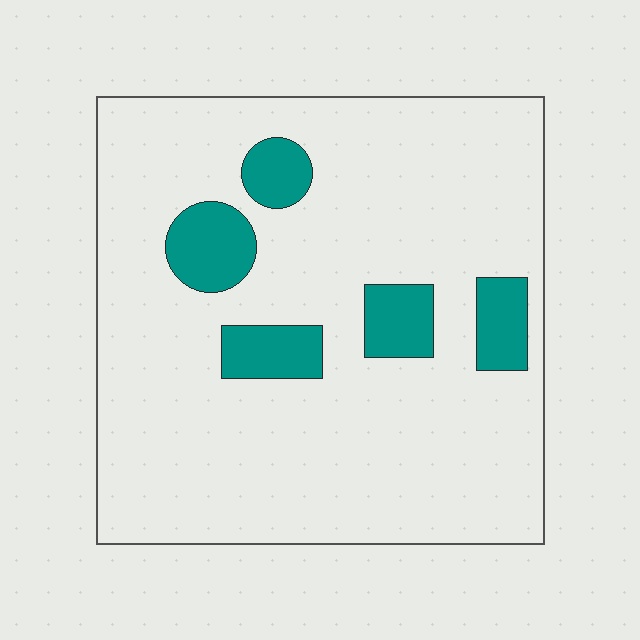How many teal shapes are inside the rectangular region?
5.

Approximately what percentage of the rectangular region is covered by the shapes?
Approximately 15%.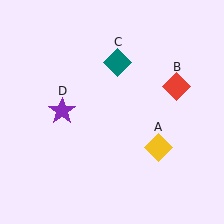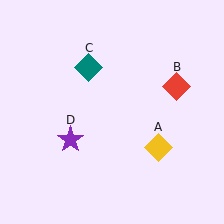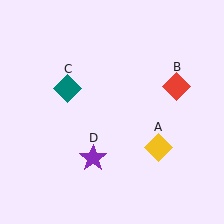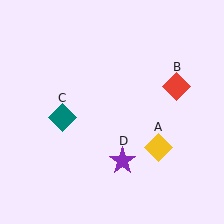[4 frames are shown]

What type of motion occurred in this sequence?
The teal diamond (object C), purple star (object D) rotated counterclockwise around the center of the scene.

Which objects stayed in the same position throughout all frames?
Yellow diamond (object A) and red diamond (object B) remained stationary.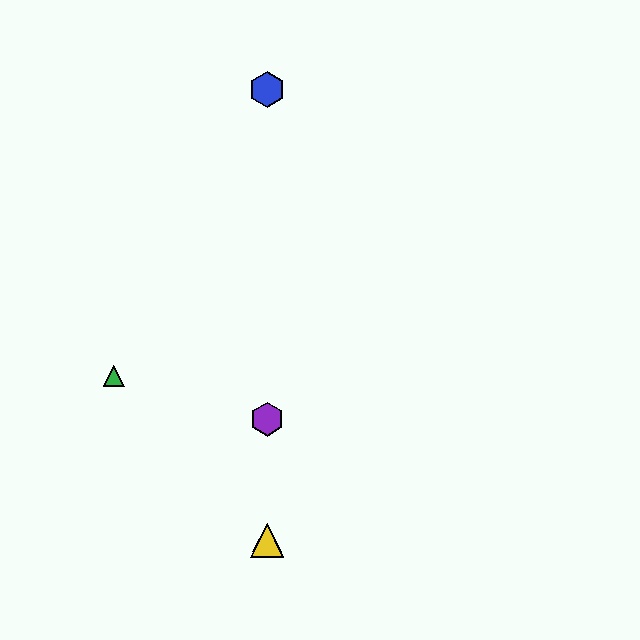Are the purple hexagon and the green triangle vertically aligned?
No, the purple hexagon is at x≈267 and the green triangle is at x≈114.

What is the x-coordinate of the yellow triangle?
The yellow triangle is at x≈267.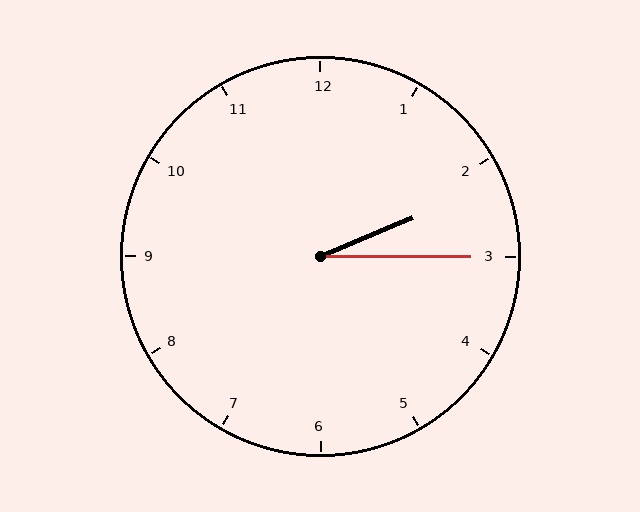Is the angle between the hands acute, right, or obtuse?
It is acute.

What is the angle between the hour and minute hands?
Approximately 22 degrees.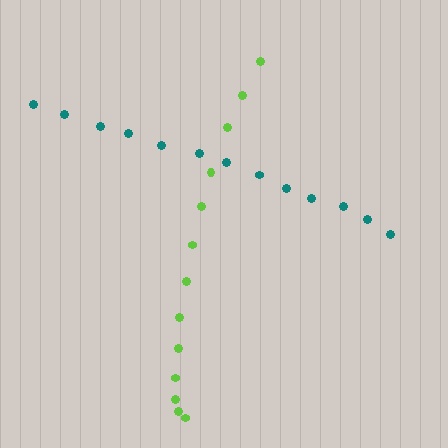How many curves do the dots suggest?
There are 2 distinct paths.